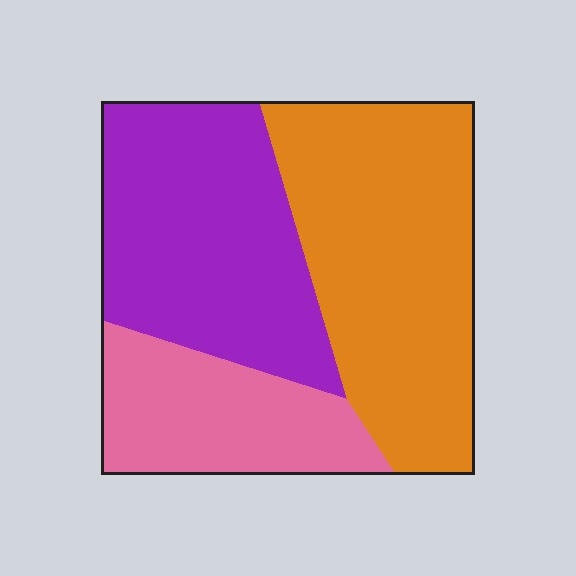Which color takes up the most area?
Orange, at roughly 40%.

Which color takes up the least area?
Pink, at roughly 20%.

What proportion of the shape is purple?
Purple covers around 35% of the shape.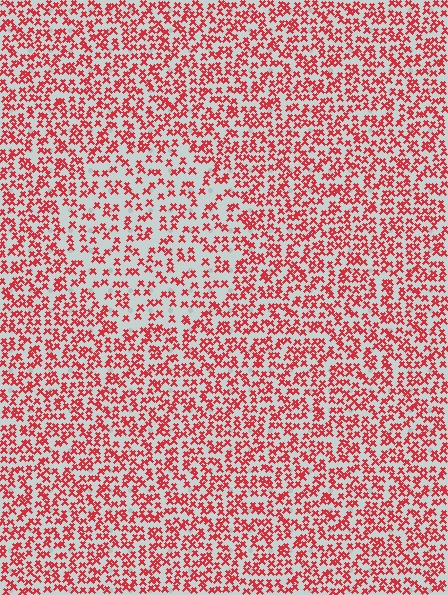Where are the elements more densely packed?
The elements are more densely packed outside the circle boundary.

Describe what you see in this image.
The image contains small red elements arranged at two different densities. A circle-shaped region is visible where the elements are less densely packed than the surrounding area.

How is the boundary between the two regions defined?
The boundary is defined by a change in element density (approximately 1.7x ratio). All elements are the same color, size, and shape.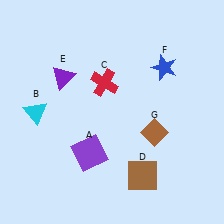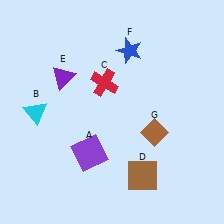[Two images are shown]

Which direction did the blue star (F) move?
The blue star (F) moved left.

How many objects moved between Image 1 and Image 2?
1 object moved between the two images.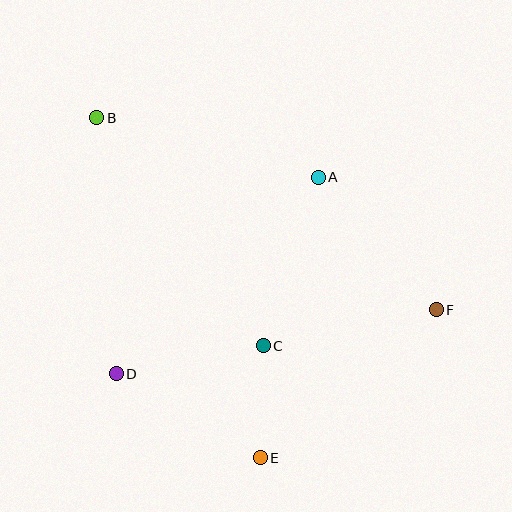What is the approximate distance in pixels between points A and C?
The distance between A and C is approximately 178 pixels.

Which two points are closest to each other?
Points C and E are closest to each other.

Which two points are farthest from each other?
Points B and F are farthest from each other.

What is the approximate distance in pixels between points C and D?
The distance between C and D is approximately 149 pixels.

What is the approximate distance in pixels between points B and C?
The distance between B and C is approximately 282 pixels.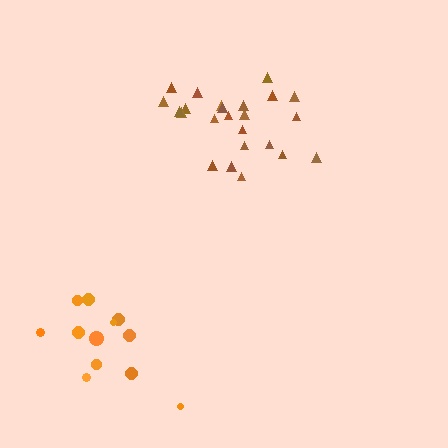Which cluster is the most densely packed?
Brown.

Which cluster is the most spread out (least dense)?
Orange.